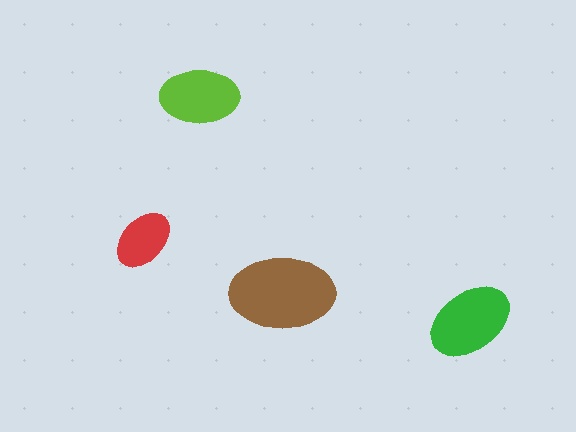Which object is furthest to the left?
The red ellipse is leftmost.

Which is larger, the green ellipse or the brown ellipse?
The brown one.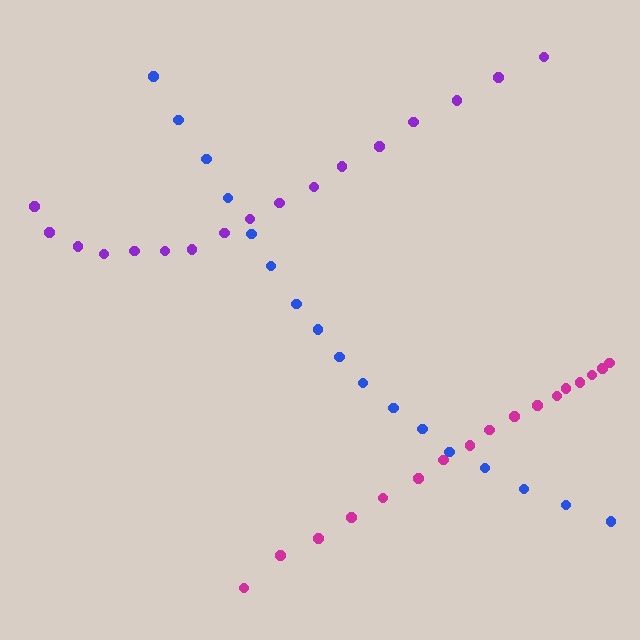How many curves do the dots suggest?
There are 3 distinct paths.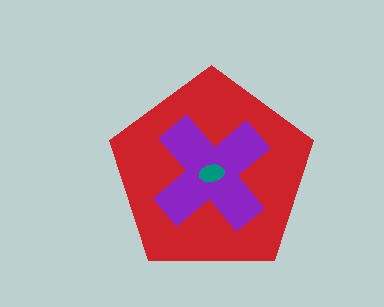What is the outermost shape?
The red pentagon.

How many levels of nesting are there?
3.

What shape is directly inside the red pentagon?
The purple cross.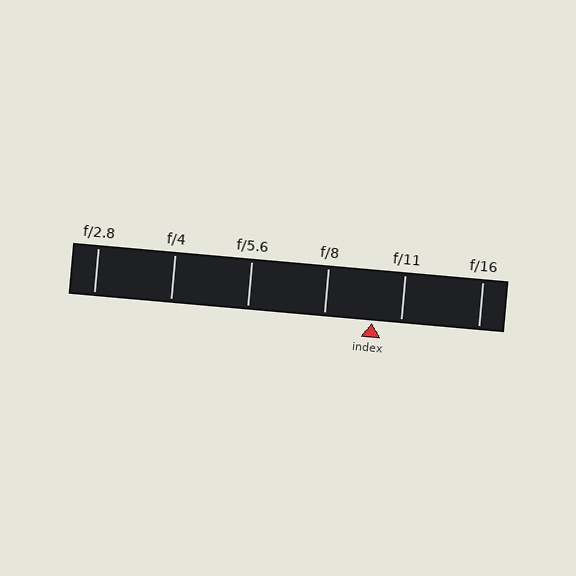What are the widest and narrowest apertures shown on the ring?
The widest aperture shown is f/2.8 and the narrowest is f/16.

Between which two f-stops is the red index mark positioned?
The index mark is between f/8 and f/11.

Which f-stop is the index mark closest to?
The index mark is closest to f/11.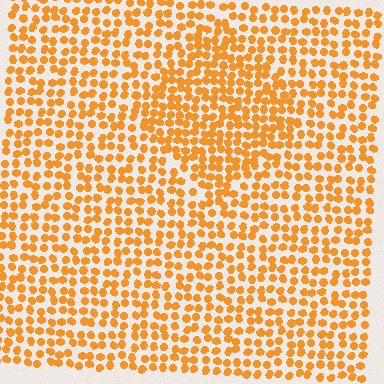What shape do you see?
I see a diamond.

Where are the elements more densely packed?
The elements are more densely packed inside the diamond boundary.